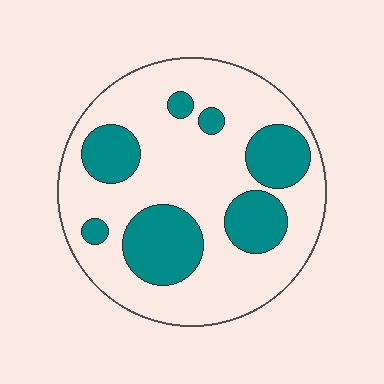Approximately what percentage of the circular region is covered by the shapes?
Approximately 30%.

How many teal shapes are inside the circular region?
7.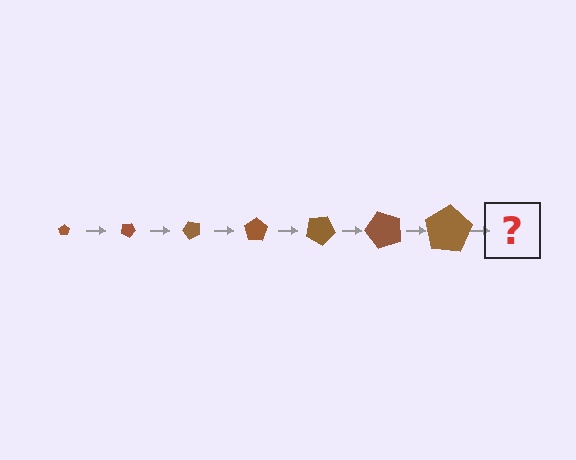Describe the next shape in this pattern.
It should be a pentagon, larger than the previous one and rotated 175 degrees from the start.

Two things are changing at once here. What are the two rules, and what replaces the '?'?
The two rules are that the pentagon grows larger each step and it rotates 25 degrees each step. The '?' should be a pentagon, larger than the previous one and rotated 175 degrees from the start.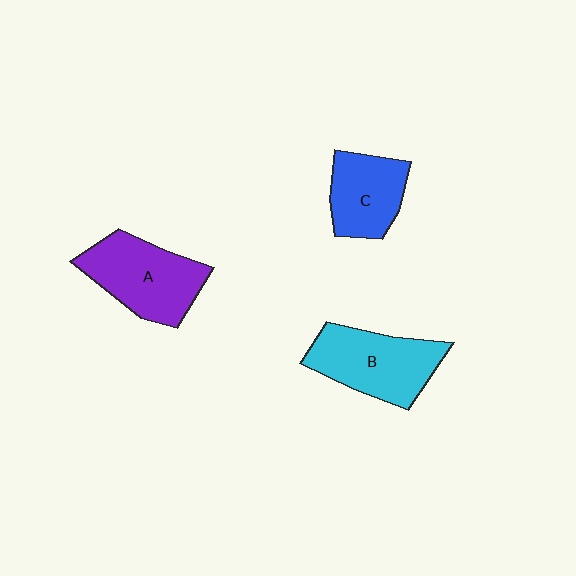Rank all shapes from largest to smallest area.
From largest to smallest: A (purple), B (cyan), C (blue).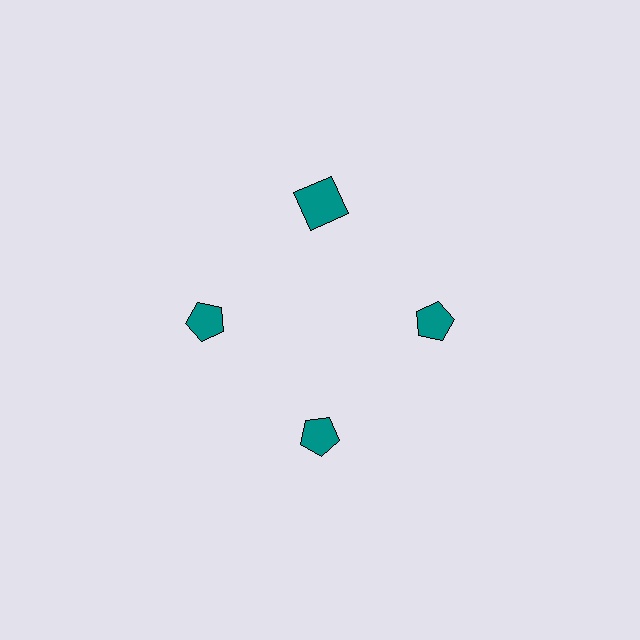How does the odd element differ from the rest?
It has a different shape: square instead of pentagon.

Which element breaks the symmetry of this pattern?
The teal square at roughly the 12 o'clock position breaks the symmetry. All other shapes are teal pentagons.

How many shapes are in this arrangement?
There are 4 shapes arranged in a ring pattern.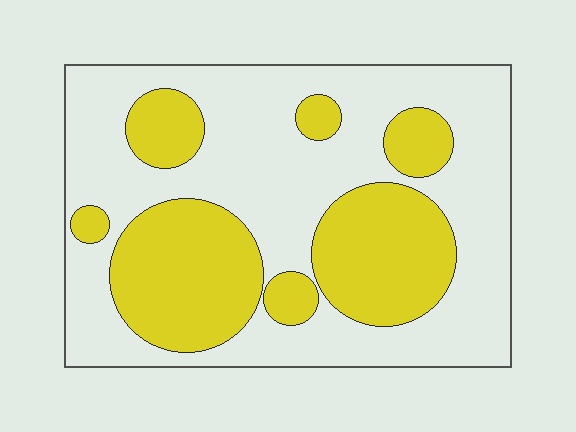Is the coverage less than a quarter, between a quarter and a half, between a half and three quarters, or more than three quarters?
Between a quarter and a half.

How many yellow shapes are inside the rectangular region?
7.